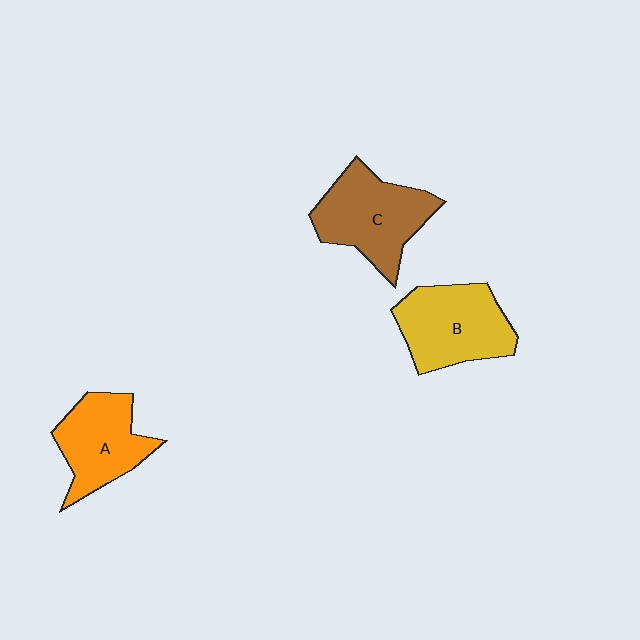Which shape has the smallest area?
Shape A (orange).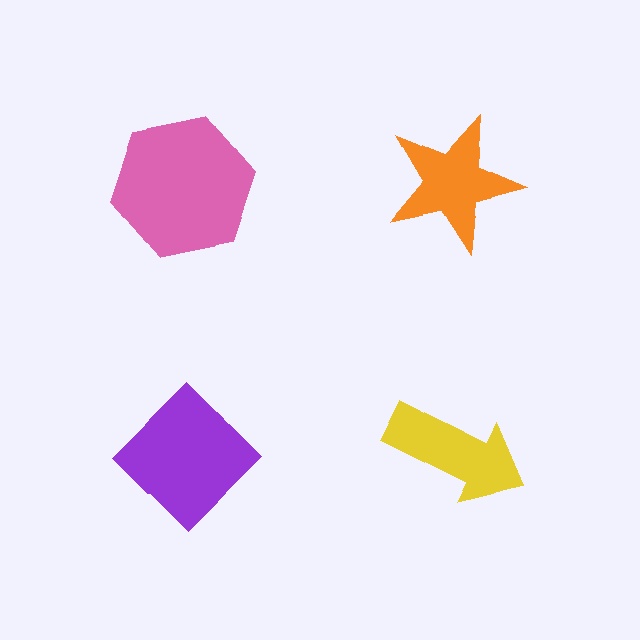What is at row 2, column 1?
A purple diamond.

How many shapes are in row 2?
2 shapes.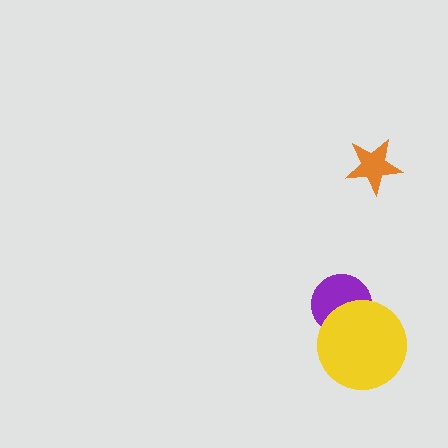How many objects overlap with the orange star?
0 objects overlap with the orange star.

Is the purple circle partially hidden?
Yes, it is partially covered by another shape.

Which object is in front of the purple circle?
The yellow circle is in front of the purple circle.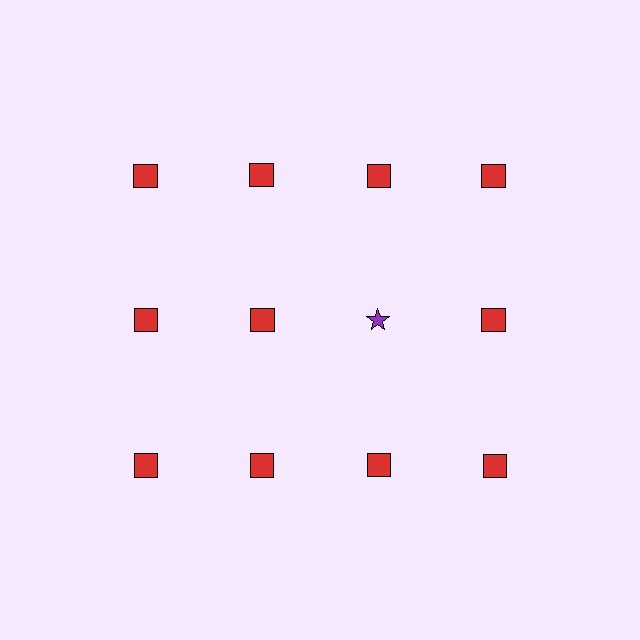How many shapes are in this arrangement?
There are 12 shapes arranged in a grid pattern.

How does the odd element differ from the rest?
It differs in both color (purple instead of red) and shape (star instead of square).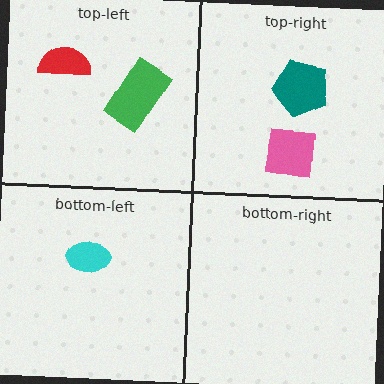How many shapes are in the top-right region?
2.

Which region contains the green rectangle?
The top-left region.